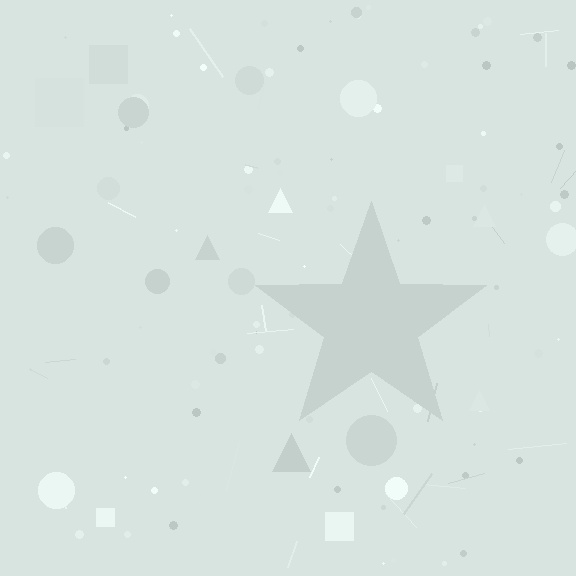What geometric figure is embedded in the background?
A star is embedded in the background.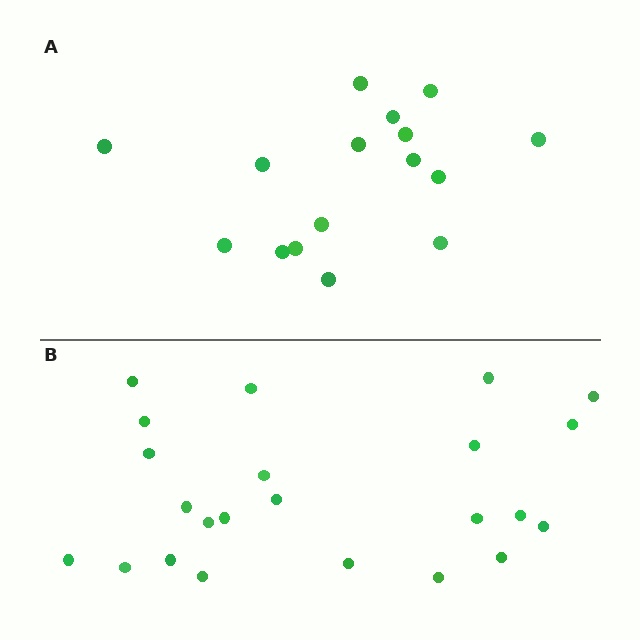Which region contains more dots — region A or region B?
Region B (the bottom region) has more dots.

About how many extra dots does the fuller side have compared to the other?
Region B has roughly 8 or so more dots than region A.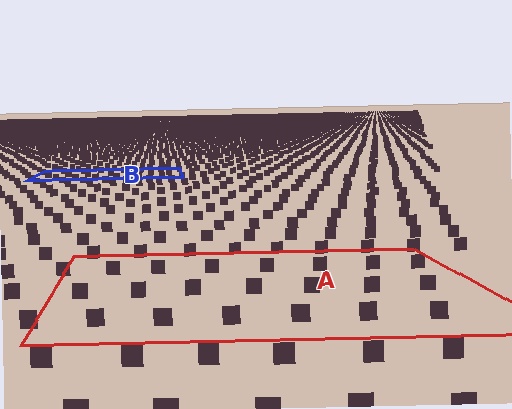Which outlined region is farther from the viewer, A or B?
Region B is farther from the viewer — the texture elements inside it appear smaller and more densely packed.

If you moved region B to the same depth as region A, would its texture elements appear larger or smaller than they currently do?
They would appear larger. At a closer depth, the same texture elements are projected at a bigger on-screen size.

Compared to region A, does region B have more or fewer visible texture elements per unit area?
Region B has more texture elements per unit area — they are packed more densely because it is farther away.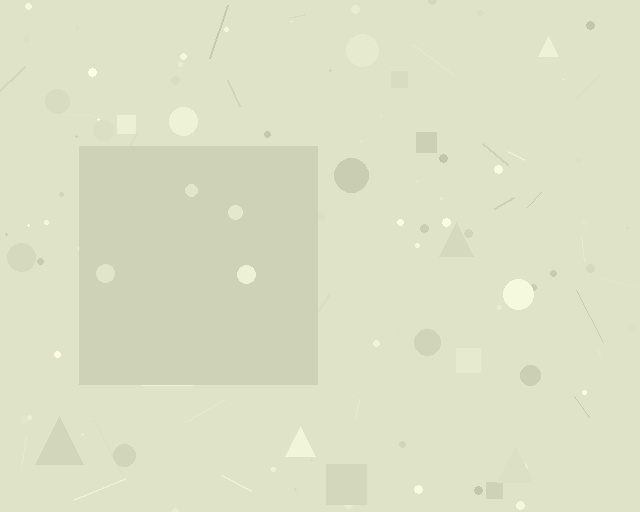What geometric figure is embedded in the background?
A square is embedded in the background.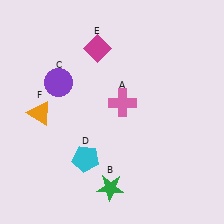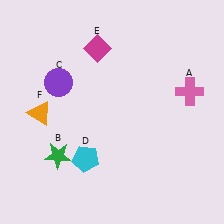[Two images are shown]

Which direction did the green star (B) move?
The green star (B) moved left.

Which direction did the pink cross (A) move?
The pink cross (A) moved right.